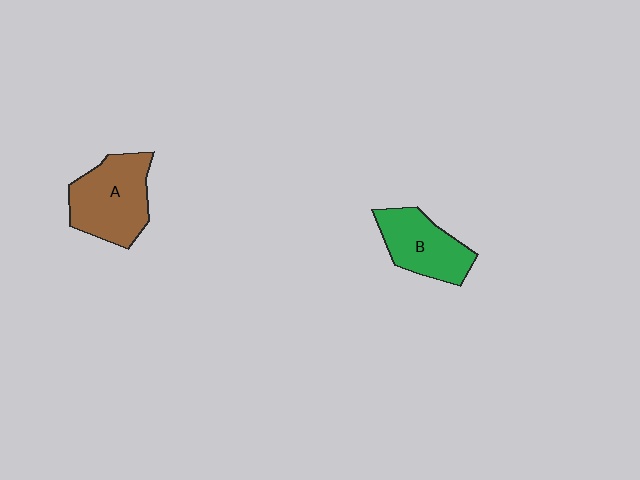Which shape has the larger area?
Shape A (brown).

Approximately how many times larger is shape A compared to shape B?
Approximately 1.3 times.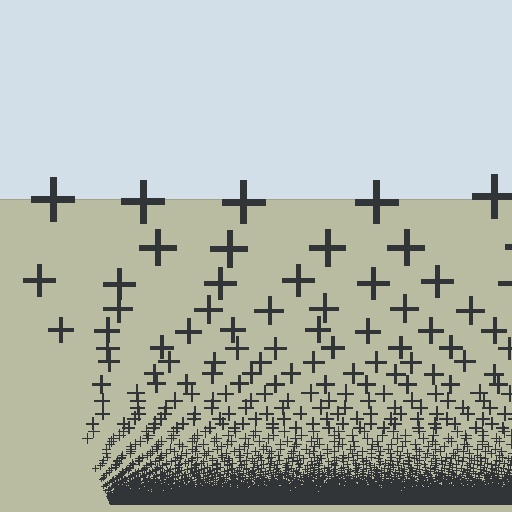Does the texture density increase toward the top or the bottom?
Density increases toward the bottom.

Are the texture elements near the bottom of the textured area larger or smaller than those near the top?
Smaller. The gradient is inverted — elements near the bottom are smaller and denser.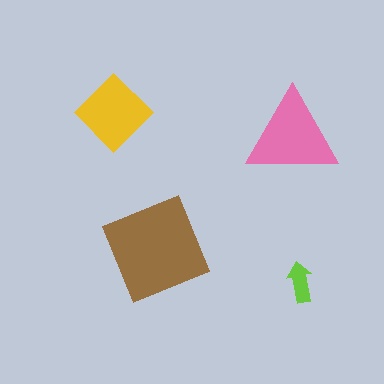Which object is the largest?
The brown square.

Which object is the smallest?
The lime arrow.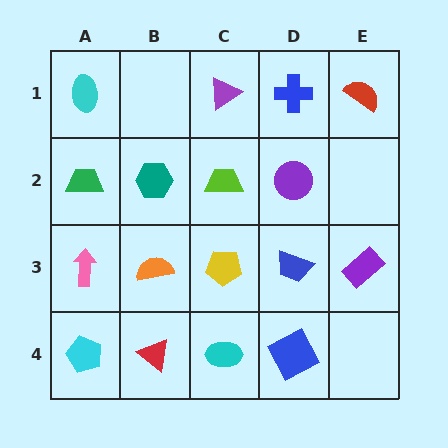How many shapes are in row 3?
5 shapes.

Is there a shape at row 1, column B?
No, that cell is empty.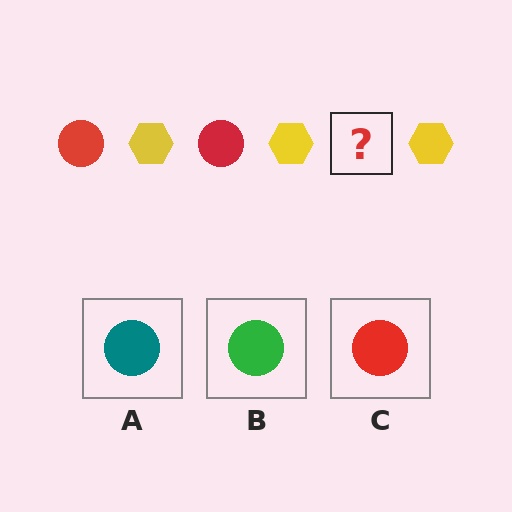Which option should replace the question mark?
Option C.